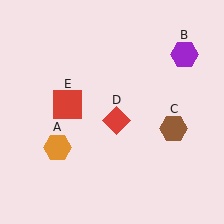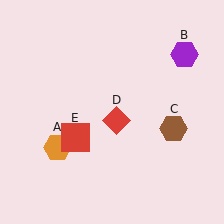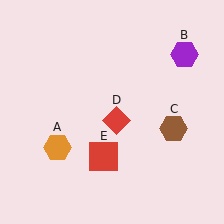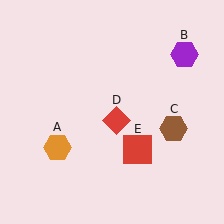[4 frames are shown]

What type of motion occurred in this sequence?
The red square (object E) rotated counterclockwise around the center of the scene.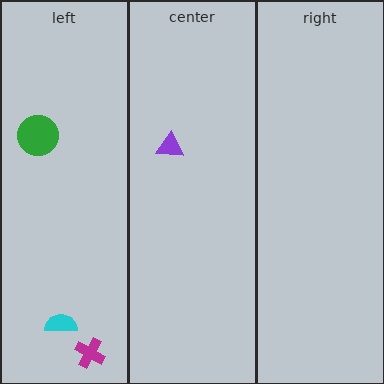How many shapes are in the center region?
1.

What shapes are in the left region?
The green circle, the magenta cross, the cyan semicircle.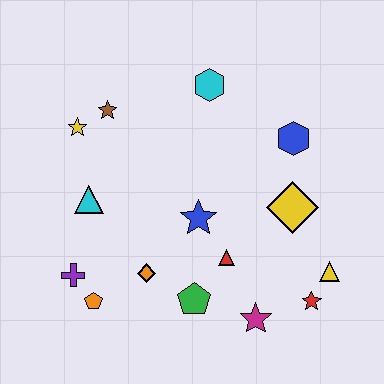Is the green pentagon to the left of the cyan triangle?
No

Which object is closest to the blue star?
The red triangle is closest to the blue star.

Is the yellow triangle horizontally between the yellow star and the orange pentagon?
No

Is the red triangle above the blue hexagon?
No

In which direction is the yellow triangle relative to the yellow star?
The yellow triangle is to the right of the yellow star.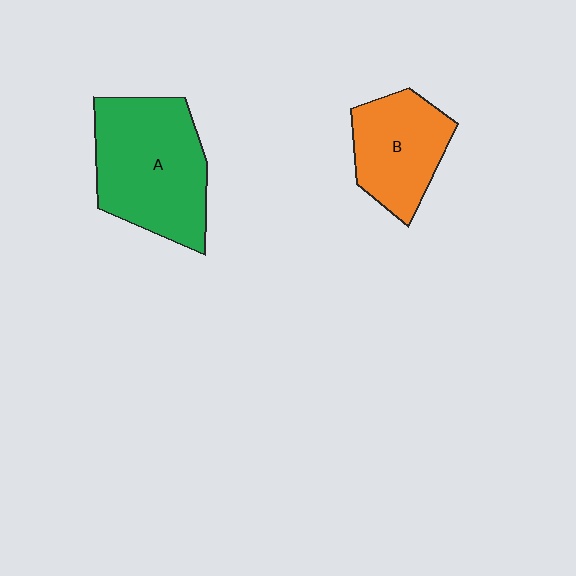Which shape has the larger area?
Shape A (green).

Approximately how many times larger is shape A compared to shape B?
Approximately 1.5 times.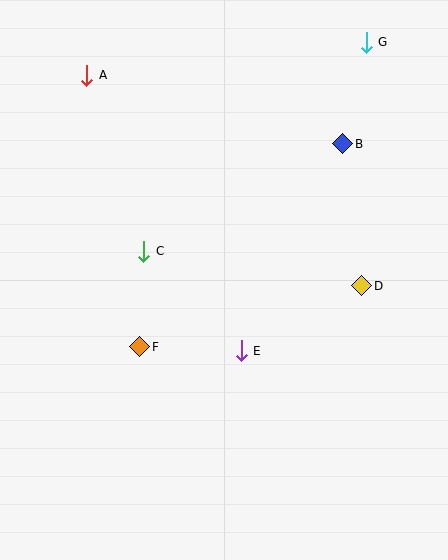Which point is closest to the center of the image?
Point E at (241, 351) is closest to the center.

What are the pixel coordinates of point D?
Point D is at (362, 286).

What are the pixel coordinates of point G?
Point G is at (366, 42).